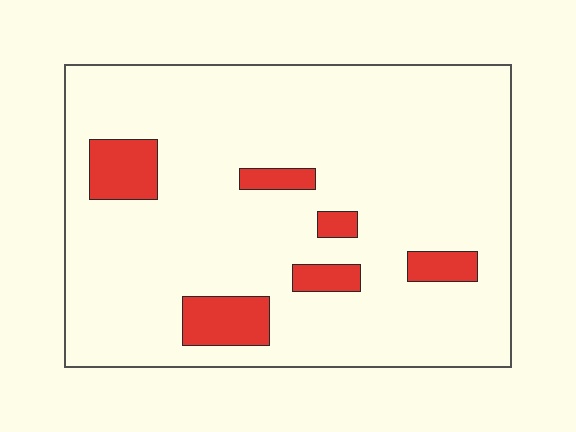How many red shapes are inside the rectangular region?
6.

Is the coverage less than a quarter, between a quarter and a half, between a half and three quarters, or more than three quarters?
Less than a quarter.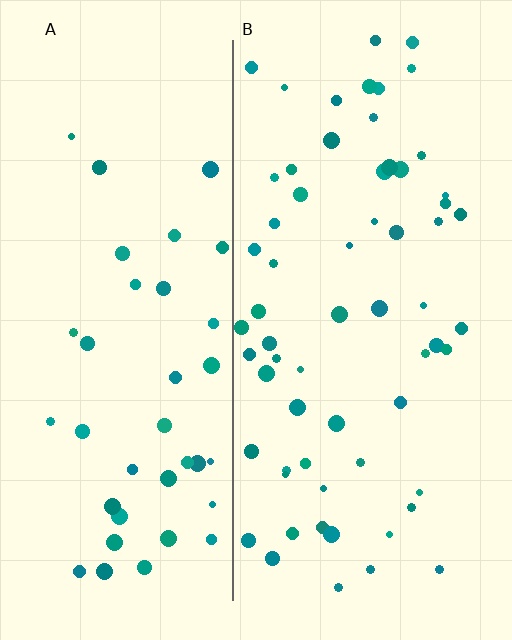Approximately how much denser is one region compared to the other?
Approximately 1.6× — region B over region A.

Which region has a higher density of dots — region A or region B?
B (the right).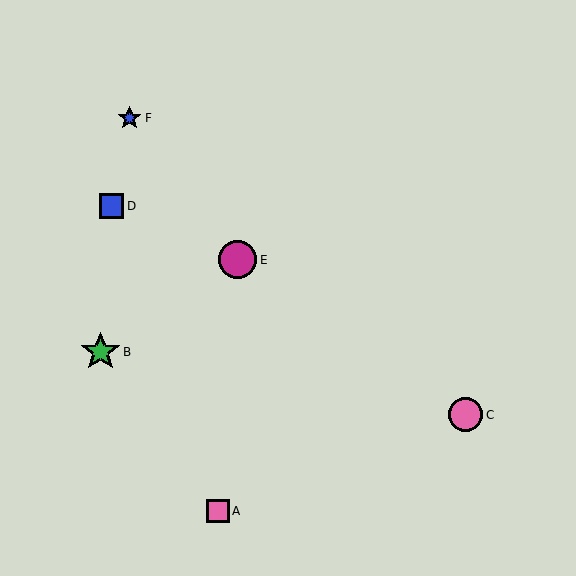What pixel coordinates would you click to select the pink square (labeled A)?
Click at (218, 511) to select the pink square A.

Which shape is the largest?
The green star (labeled B) is the largest.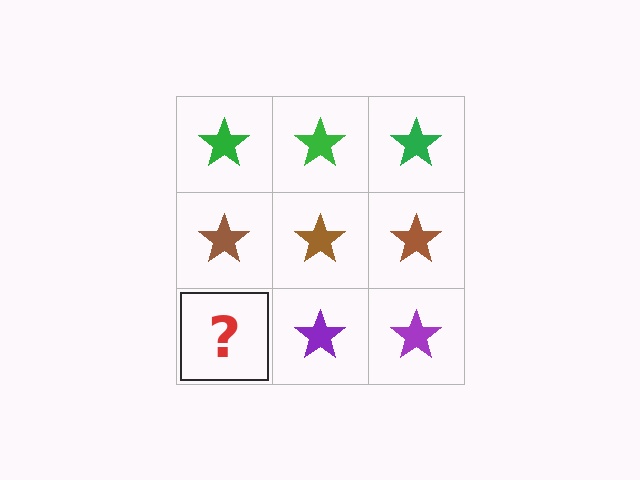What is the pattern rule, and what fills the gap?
The rule is that each row has a consistent color. The gap should be filled with a purple star.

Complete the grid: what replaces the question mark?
The question mark should be replaced with a purple star.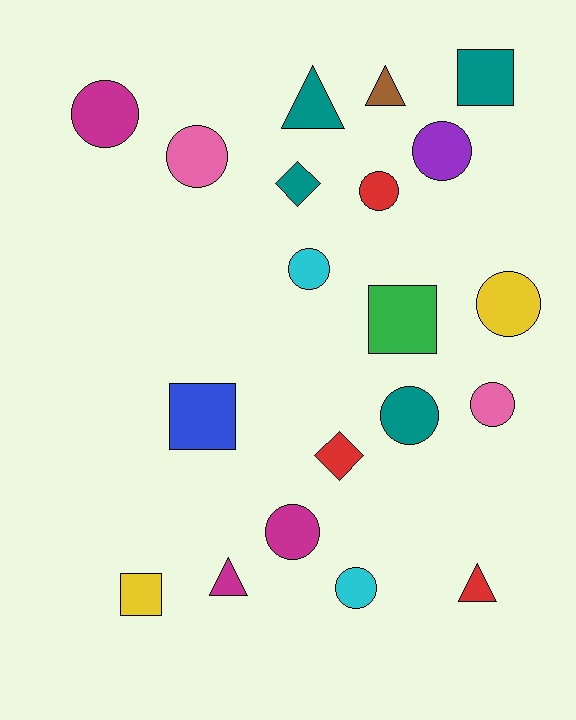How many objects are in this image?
There are 20 objects.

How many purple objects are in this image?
There is 1 purple object.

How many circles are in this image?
There are 10 circles.